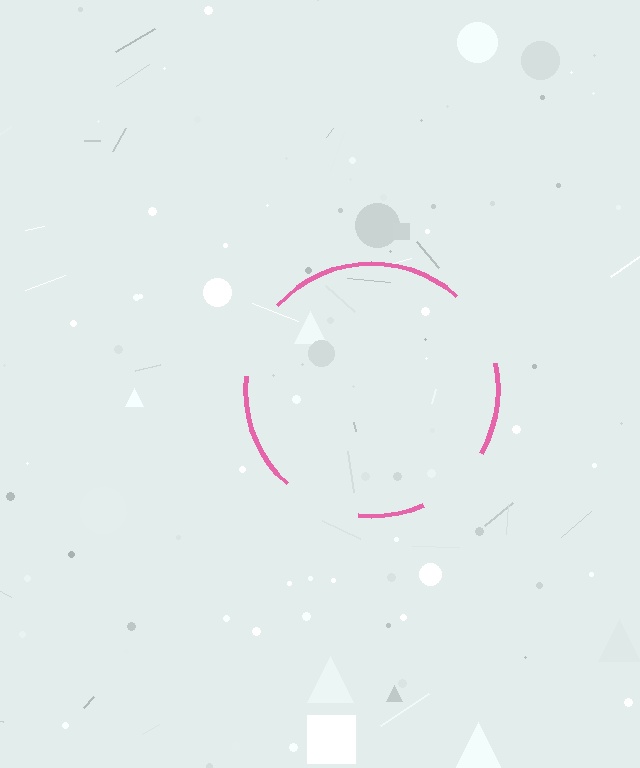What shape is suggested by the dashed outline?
The dashed outline suggests a circle.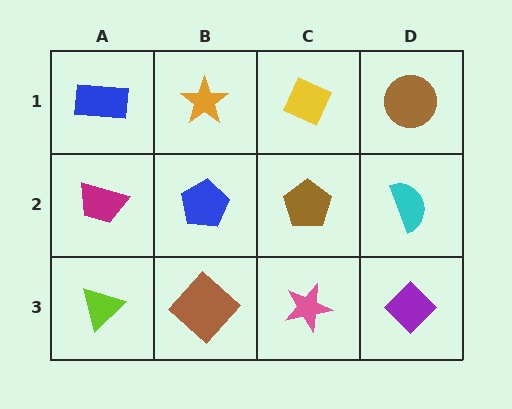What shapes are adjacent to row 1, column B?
A blue pentagon (row 2, column B), a blue rectangle (row 1, column A), a yellow diamond (row 1, column C).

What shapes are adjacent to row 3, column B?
A blue pentagon (row 2, column B), a lime triangle (row 3, column A), a pink star (row 3, column C).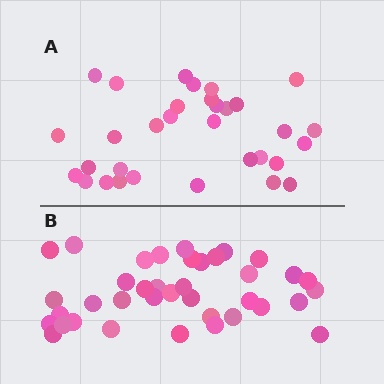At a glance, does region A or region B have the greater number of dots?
Region B (the bottom region) has more dots.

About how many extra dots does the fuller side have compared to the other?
Region B has about 6 more dots than region A.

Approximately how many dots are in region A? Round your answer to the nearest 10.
About 30 dots. (The exact count is 32, which rounds to 30.)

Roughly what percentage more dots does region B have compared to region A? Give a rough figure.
About 20% more.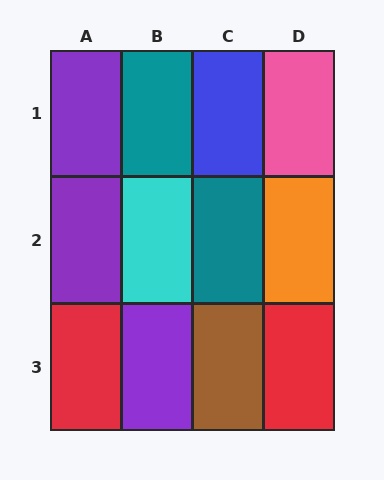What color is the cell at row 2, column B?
Cyan.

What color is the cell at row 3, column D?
Red.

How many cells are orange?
1 cell is orange.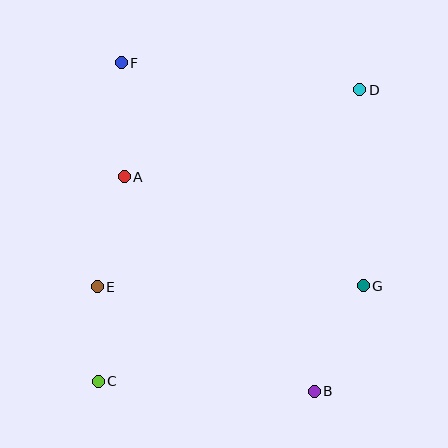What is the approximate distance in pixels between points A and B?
The distance between A and B is approximately 286 pixels.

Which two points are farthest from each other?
Points C and D are farthest from each other.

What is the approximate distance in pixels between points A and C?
The distance between A and C is approximately 206 pixels.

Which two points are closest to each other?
Points C and E are closest to each other.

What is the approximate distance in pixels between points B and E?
The distance between B and E is approximately 241 pixels.